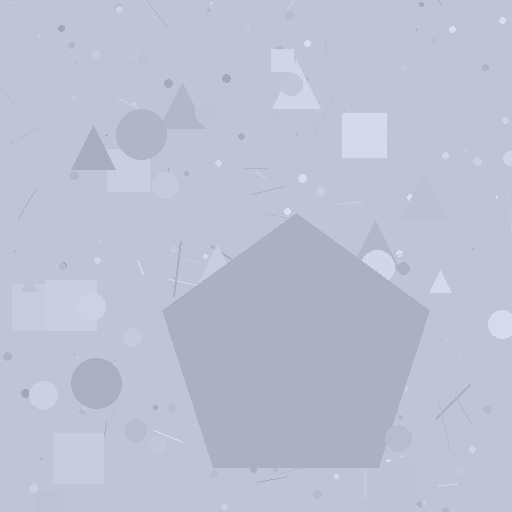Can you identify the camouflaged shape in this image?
The camouflaged shape is a pentagon.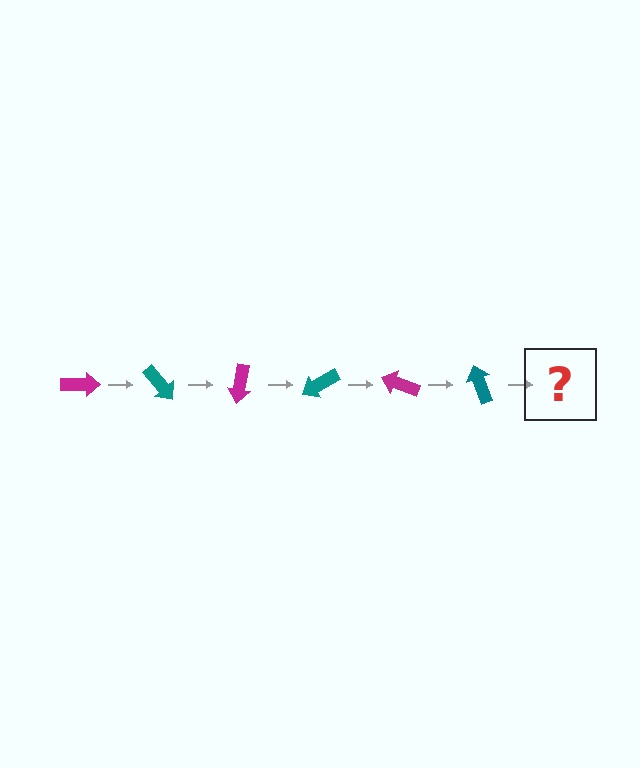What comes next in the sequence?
The next element should be a magenta arrow, rotated 300 degrees from the start.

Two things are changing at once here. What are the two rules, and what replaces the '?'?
The two rules are that it rotates 50 degrees each step and the color cycles through magenta and teal. The '?' should be a magenta arrow, rotated 300 degrees from the start.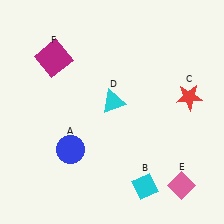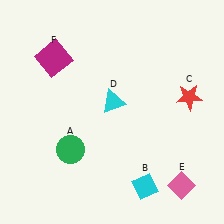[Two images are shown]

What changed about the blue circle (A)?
In Image 1, A is blue. In Image 2, it changed to green.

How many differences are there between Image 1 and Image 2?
There is 1 difference between the two images.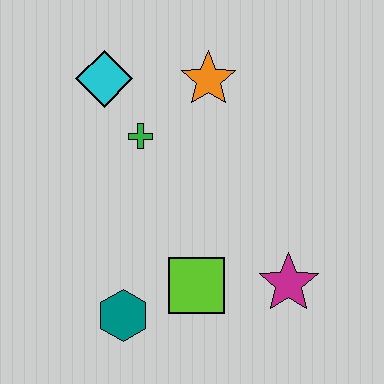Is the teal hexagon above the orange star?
No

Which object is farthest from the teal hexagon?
The orange star is farthest from the teal hexagon.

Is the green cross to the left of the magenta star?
Yes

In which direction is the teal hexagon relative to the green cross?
The teal hexagon is below the green cross.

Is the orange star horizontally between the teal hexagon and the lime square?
No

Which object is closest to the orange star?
The green cross is closest to the orange star.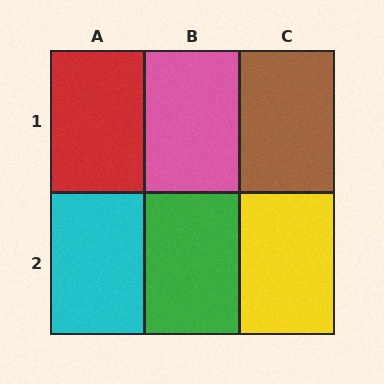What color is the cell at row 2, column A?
Cyan.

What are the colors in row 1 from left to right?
Red, pink, brown.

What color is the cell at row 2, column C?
Yellow.